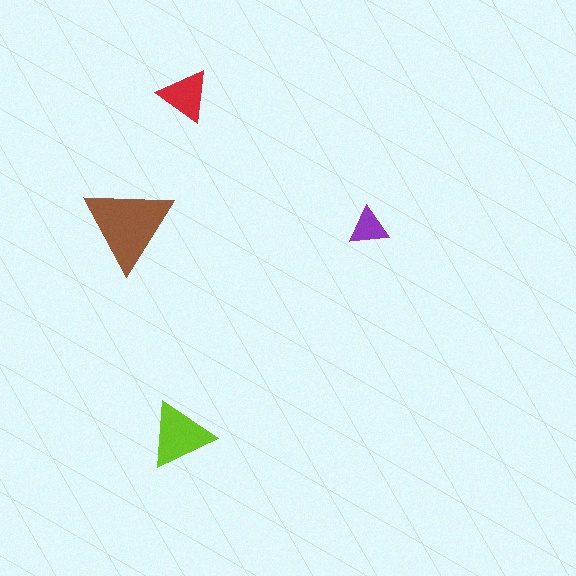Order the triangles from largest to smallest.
the brown one, the lime one, the red one, the purple one.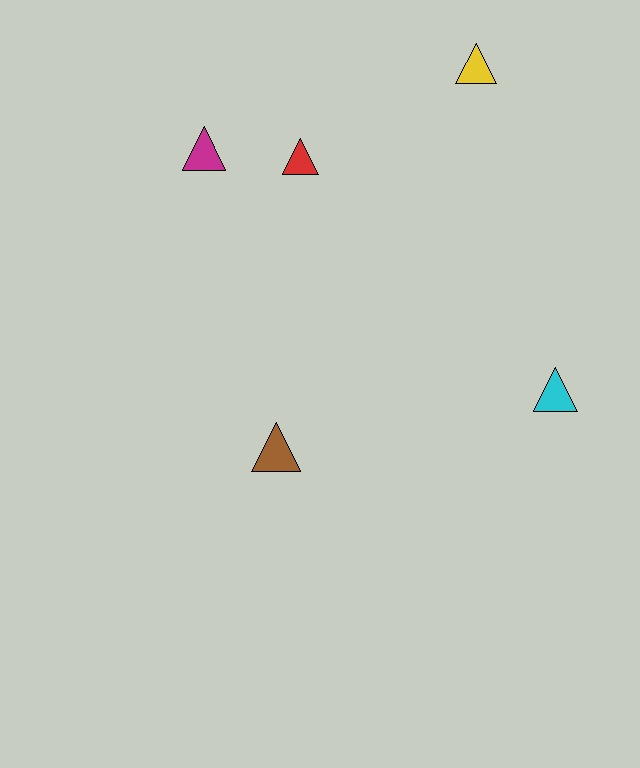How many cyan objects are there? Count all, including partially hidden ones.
There is 1 cyan object.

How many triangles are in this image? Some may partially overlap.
There are 5 triangles.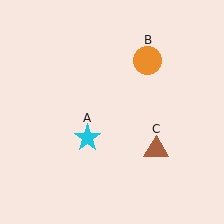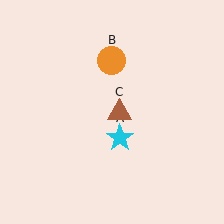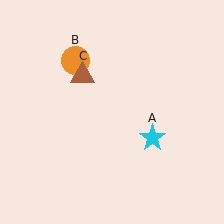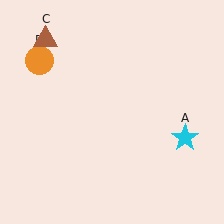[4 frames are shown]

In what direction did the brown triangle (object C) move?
The brown triangle (object C) moved up and to the left.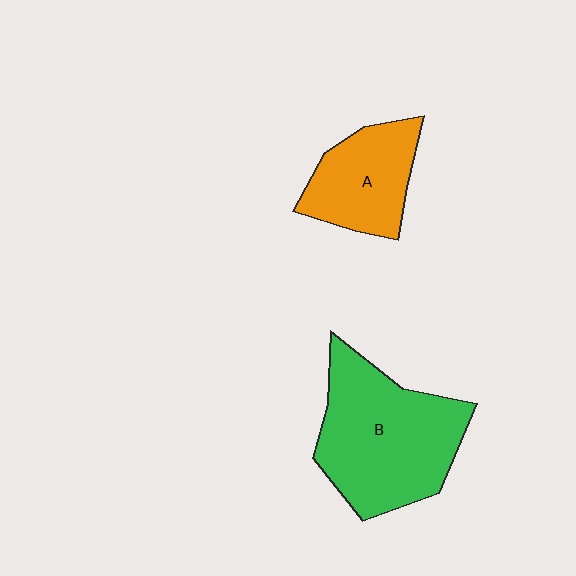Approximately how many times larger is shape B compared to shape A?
Approximately 1.7 times.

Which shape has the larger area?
Shape B (green).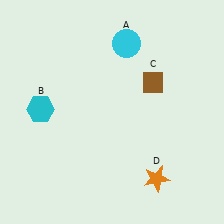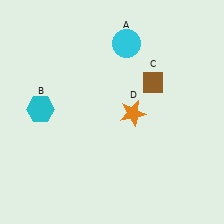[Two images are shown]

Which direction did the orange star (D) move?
The orange star (D) moved up.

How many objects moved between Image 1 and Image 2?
1 object moved between the two images.